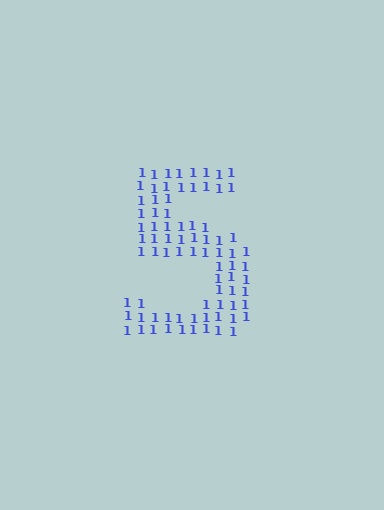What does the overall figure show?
The overall figure shows the digit 5.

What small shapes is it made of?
It is made of small digit 1's.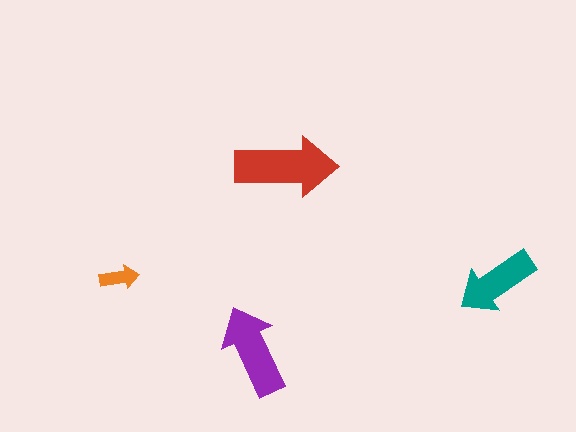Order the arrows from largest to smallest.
the red one, the purple one, the teal one, the orange one.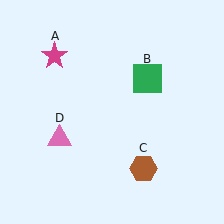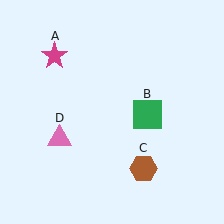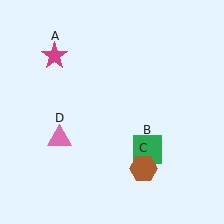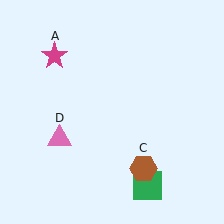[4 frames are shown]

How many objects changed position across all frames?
1 object changed position: green square (object B).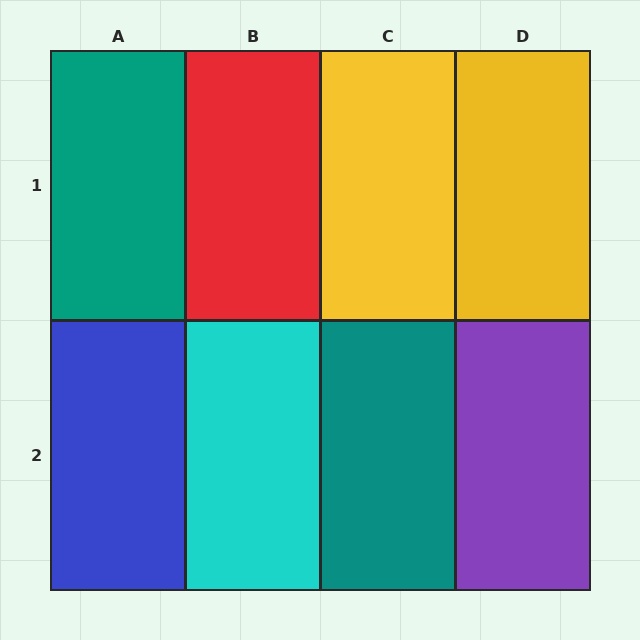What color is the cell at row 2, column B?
Cyan.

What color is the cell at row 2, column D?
Purple.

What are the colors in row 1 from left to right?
Teal, red, yellow, yellow.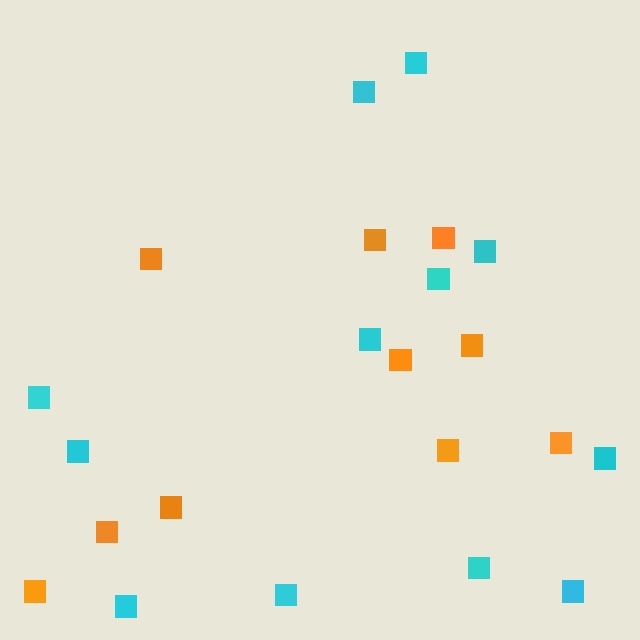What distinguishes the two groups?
There are 2 groups: one group of orange squares (10) and one group of cyan squares (12).